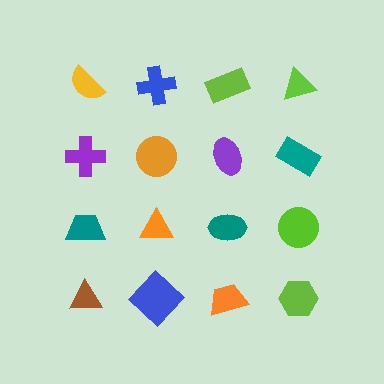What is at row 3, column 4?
A lime circle.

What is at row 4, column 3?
An orange trapezoid.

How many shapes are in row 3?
4 shapes.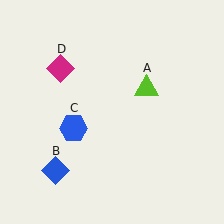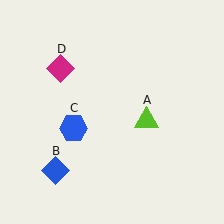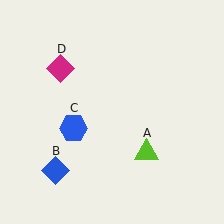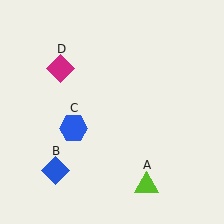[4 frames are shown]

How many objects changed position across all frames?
1 object changed position: lime triangle (object A).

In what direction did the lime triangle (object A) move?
The lime triangle (object A) moved down.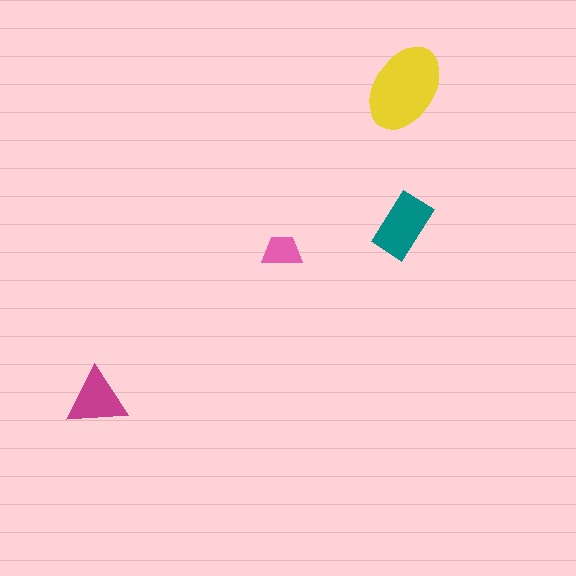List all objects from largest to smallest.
The yellow ellipse, the teal rectangle, the magenta triangle, the pink trapezoid.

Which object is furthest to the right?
The yellow ellipse is rightmost.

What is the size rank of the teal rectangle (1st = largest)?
2nd.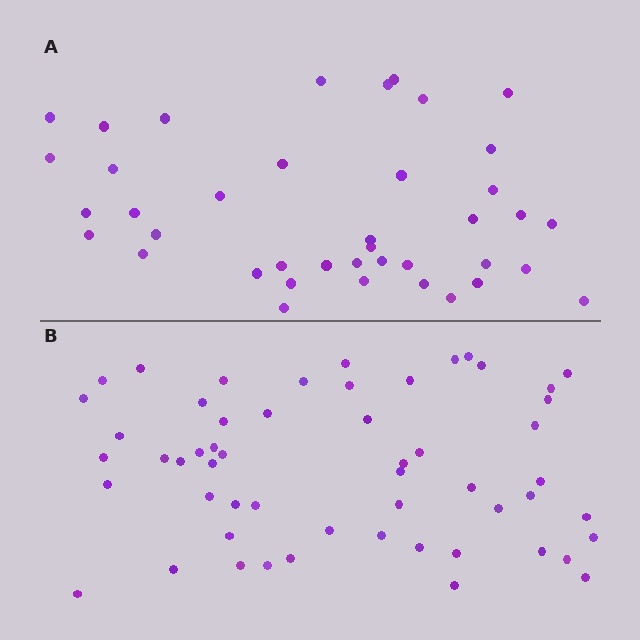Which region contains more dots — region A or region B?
Region B (the bottom region) has more dots.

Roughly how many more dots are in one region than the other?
Region B has approximately 15 more dots than region A.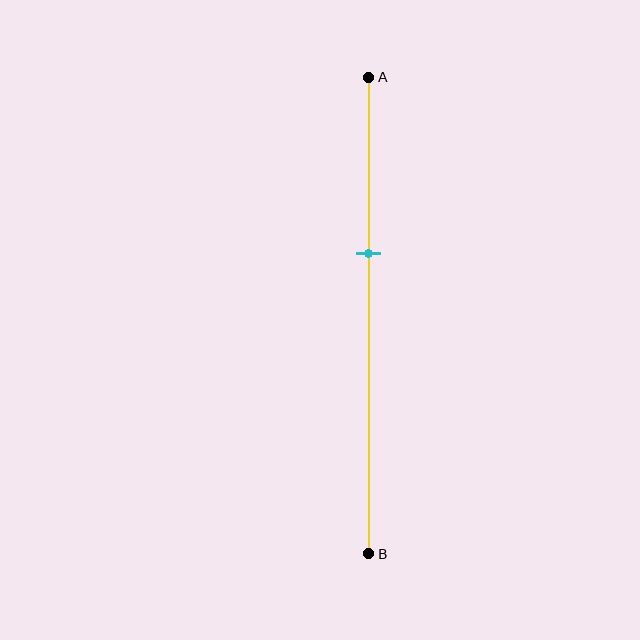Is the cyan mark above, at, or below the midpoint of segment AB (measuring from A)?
The cyan mark is above the midpoint of segment AB.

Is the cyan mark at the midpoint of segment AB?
No, the mark is at about 35% from A, not at the 50% midpoint.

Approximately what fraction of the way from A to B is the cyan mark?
The cyan mark is approximately 35% of the way from A to B.